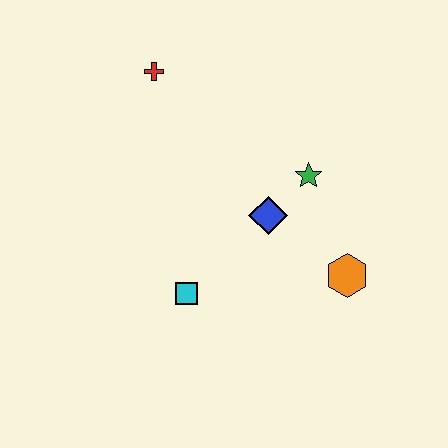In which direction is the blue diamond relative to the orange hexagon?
The blue diamond is to the left of the orange hexagon.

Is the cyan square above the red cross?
No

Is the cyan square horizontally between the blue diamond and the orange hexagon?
No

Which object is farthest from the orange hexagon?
The red cross is farthest from the orange hexagon.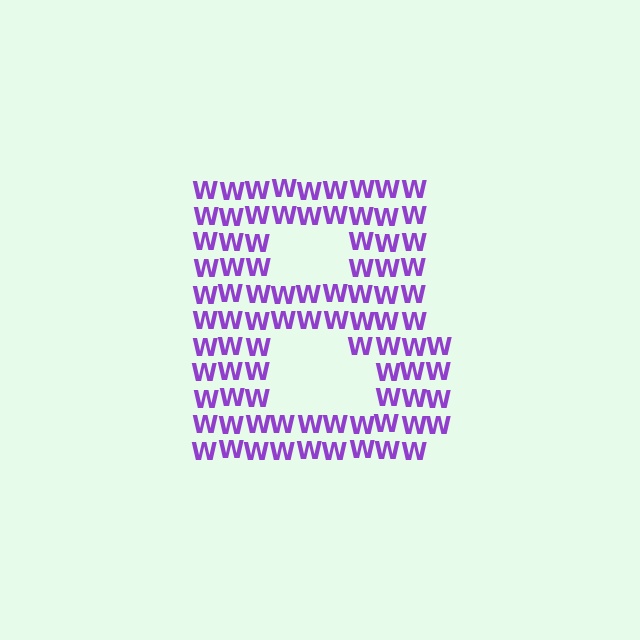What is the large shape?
The large shape is the letter B.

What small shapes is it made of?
It is made of small letter W's.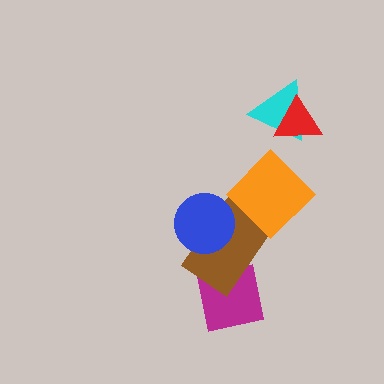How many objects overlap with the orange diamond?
1 object overlaps with the orange diamond.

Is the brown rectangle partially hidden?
Yes, it is partially covered by another shape.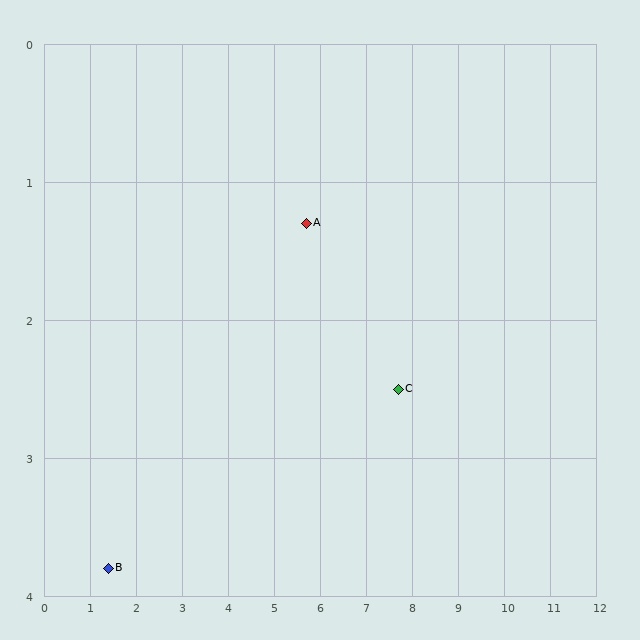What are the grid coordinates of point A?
Point A is at approximately (5.7, 1.3).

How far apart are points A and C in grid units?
Points A and C are about 2.3 grid units apart.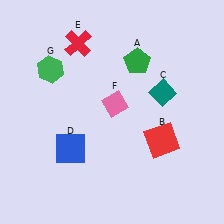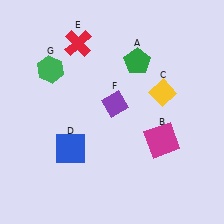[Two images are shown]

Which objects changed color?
B changed from red to magenta. C changed from teal to yellow. F changed from pink to purple.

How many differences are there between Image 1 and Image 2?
There are 3 differences between the two images.